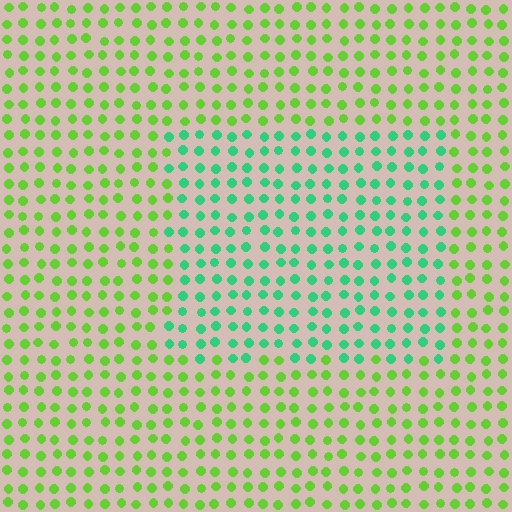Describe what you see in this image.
The image is filled with small lime elements in a uniform arrangement. A rectangle-shaped region is visible where the elements are tinted to a slightly different hue, forming a subtle color boundary.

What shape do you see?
I see a rectangle.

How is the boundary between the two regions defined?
The boundary is defined purely by a slight shift in hue (about 48 degrees). Spacing, size, and orientation are identical on both sides.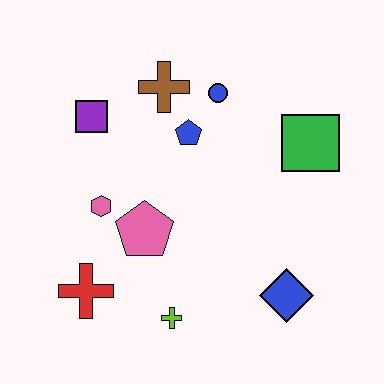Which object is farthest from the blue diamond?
The purple square is farthest from the blue diamond.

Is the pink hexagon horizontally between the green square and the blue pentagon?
No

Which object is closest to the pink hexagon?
The pink pentagon is closest to the pink hexagon.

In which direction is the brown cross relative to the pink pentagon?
The brown cross is above the pink pentagon.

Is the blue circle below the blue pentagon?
No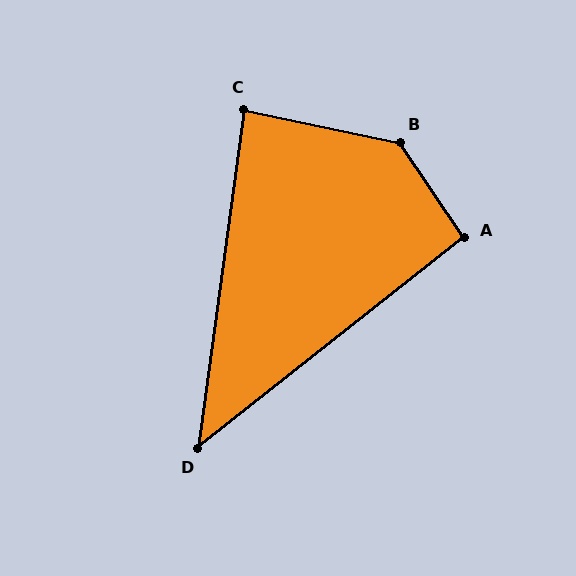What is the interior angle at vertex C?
Approximately 86 degrees (approximately right).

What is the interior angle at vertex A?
Approximately 94 degrees (approximately right).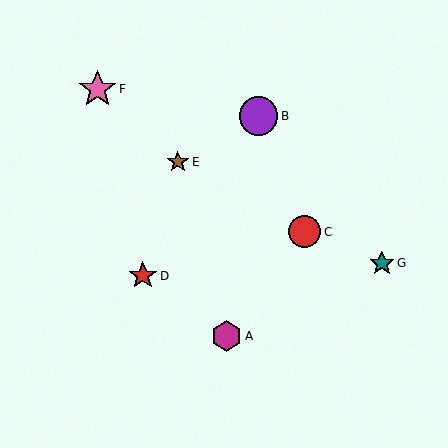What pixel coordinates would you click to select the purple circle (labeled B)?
Click at (259, 116) to select the purple circle B.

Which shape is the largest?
The purple circle (labeled B) is the largest.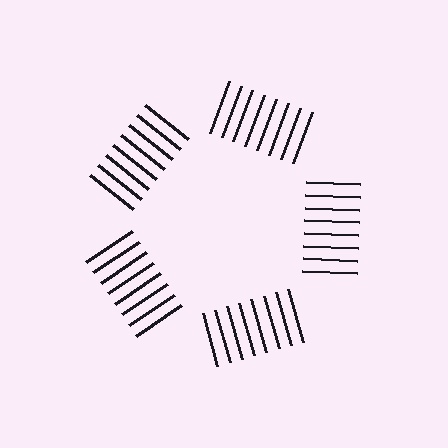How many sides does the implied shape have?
5 sides — the line-ends trace a pentagon.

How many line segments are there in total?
40 — 8 along each of the 5 edges.